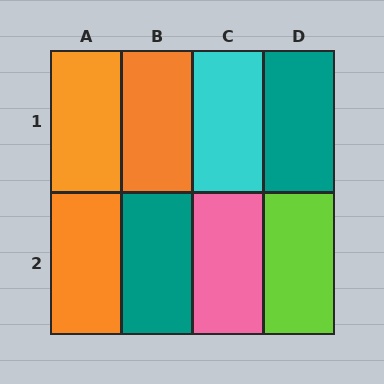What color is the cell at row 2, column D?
Lime.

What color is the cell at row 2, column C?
Pink.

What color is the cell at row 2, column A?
Orange.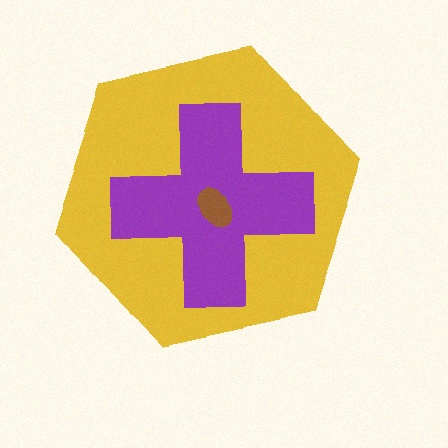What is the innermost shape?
The brown ellipse.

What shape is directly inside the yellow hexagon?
The purple cross.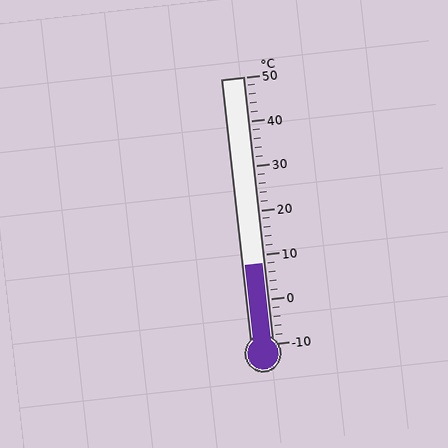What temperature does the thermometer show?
The thermometer shows approximately 8°C.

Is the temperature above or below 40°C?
The temperature is below 40°C.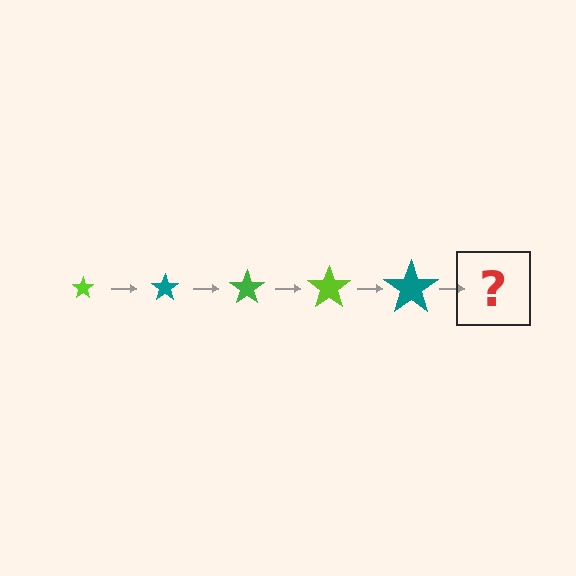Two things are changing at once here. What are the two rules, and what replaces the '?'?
The two rules are that the star grows larger each step and the color cycles through lime, teal, and green. The '?' should be a green star, larger than the previous one.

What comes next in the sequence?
The next element should be a green star, larger than the previous one.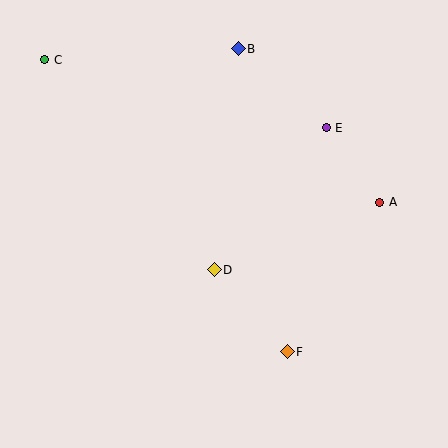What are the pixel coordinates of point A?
Point A is at (380, 203).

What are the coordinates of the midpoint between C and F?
The midpoint between C and F is at (166, 206).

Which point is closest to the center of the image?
Point D at (214, 270) is closest to the center.